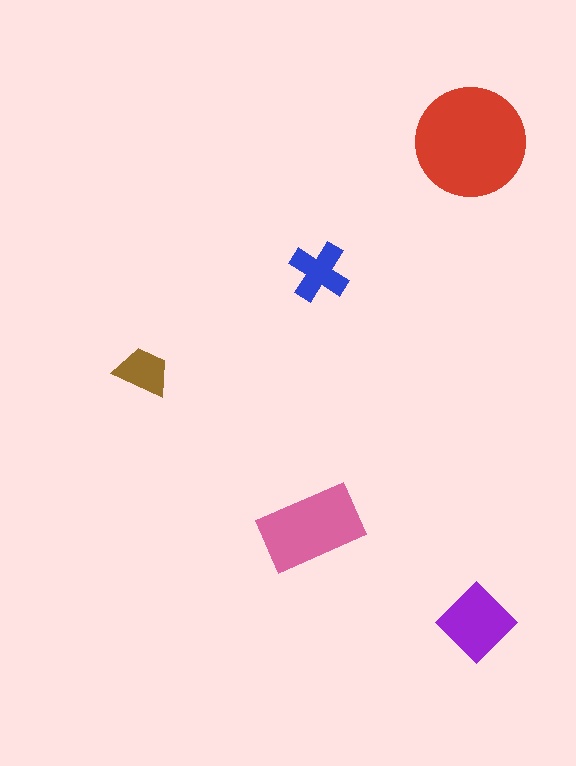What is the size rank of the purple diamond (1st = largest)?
3rd.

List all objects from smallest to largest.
The brown trapezoid, the blue cross, the purple diamond, the pink rectangle, the red circle.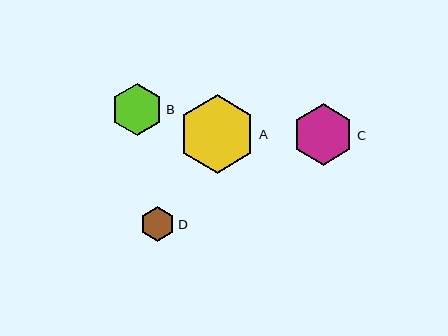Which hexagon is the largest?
Hexagon A is the largest with a size of approximately 78 pixels.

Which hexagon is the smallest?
Hexagon D is the smallest with a size of approximately 34 pixels.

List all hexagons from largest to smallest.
From largest to smallest: A, C, B, D.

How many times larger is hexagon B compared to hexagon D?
Hexagon B is approximately 1.5 times the size of hexagon D.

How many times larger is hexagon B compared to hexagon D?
Hexagon B is approximately 1.5 times the size of hexagon D.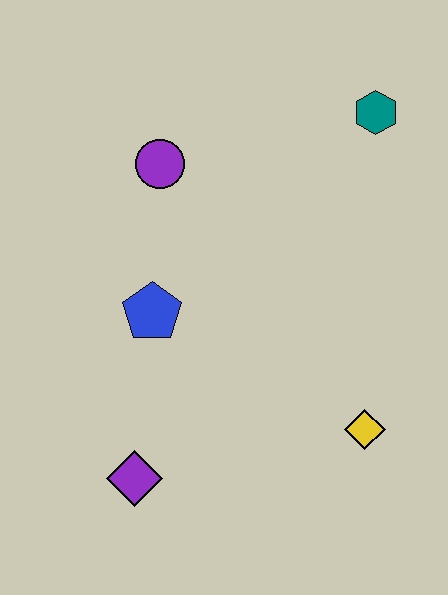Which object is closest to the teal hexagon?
The purple circle is closest to the teal hexagon.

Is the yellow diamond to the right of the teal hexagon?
No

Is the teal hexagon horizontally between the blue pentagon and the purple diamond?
No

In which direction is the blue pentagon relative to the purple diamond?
The blue pentagon is above the purple diamond.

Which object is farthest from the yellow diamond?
The purple circle is farthest from the yellow diamond.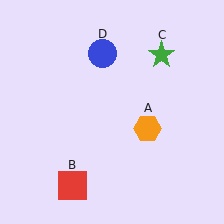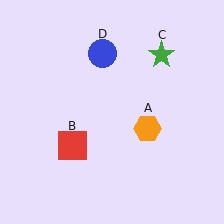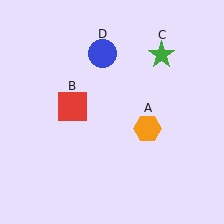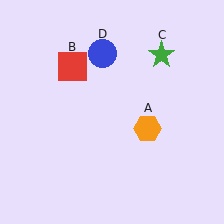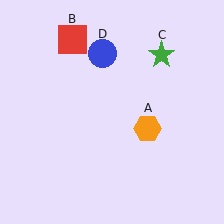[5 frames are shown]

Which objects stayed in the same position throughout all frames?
Orange hexagon (object A) and green star (object C) and blue circle (object D) remained stationary.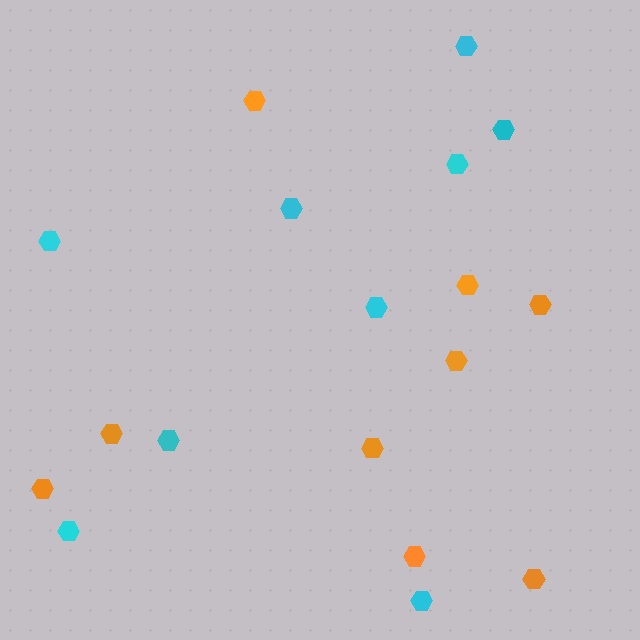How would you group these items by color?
There are 2 groups: one group of cyan hexagons (9) and one group of orange hexagons (9).